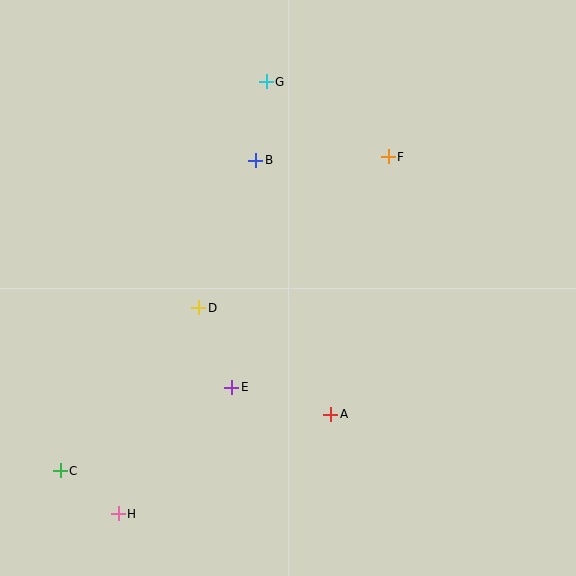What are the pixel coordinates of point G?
Point G is at (266, 82).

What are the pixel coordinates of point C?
Point C is at (60, 471).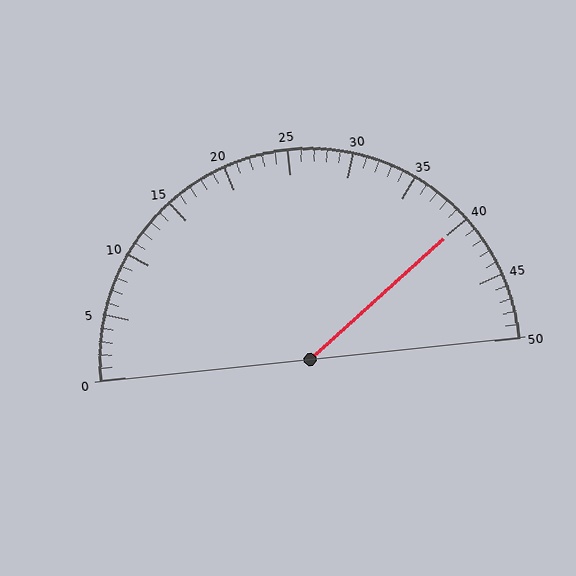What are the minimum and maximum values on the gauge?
The gauge ranges from 0 to 50.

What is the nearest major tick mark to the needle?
The nearest major tick mark is 40.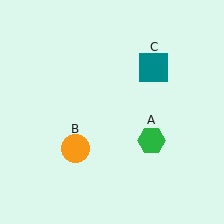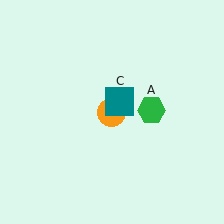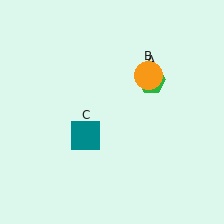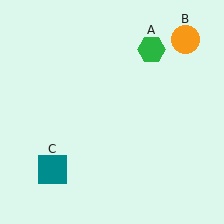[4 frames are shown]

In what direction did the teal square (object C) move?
The teal square (object C) moved down and to the left.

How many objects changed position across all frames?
3 objects changed position: green hexagon (object A), orange circle (object B), teal square (object C).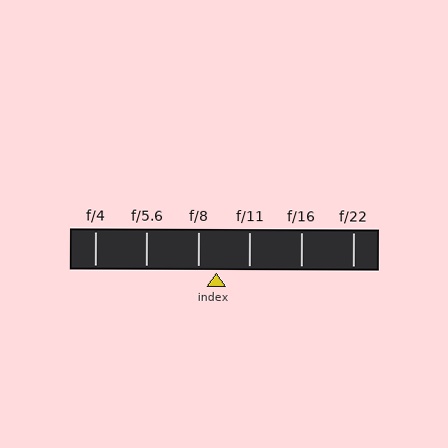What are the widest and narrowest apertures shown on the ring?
The widest aperture shown is f/4 and the narrowest is f/22.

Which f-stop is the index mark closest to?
The index mark is closest to f/8.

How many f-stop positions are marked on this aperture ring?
There are 6 f-stop positions marked.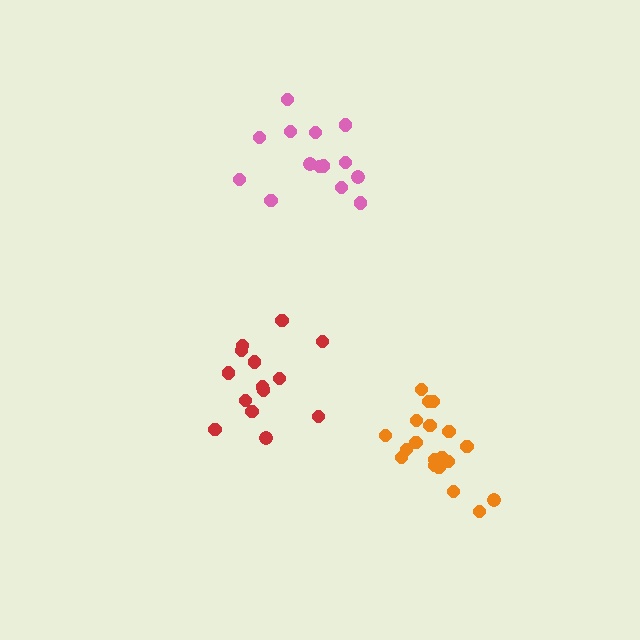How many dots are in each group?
Group 1: 14 dots, Group 2: 14 dots, Group 3: 19 dots (47 total).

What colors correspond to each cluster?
The clusters are colored: pink, red, orange.